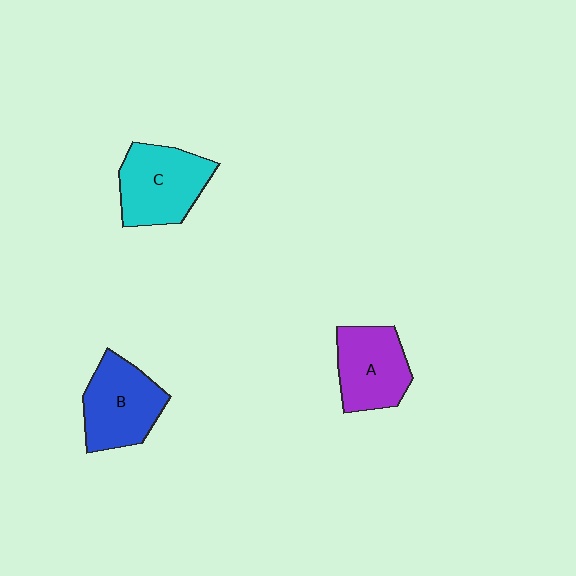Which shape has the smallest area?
Shape A (purple).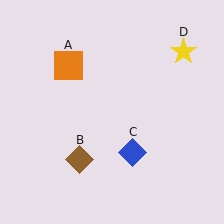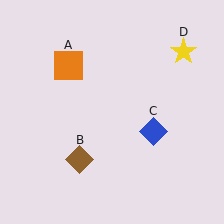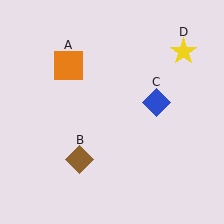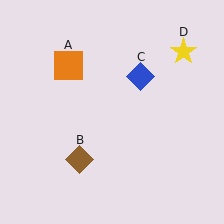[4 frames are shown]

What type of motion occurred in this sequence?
The blue diamond (object C) rotated counterclockwise around the center of the scene.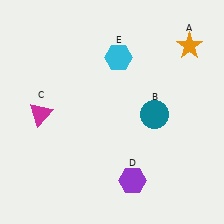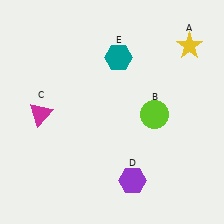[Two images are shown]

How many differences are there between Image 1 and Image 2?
There are 3 differences between the two images.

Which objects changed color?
A changed from orange to yellow. B changed from teal to lime. E changed from cyan to teal.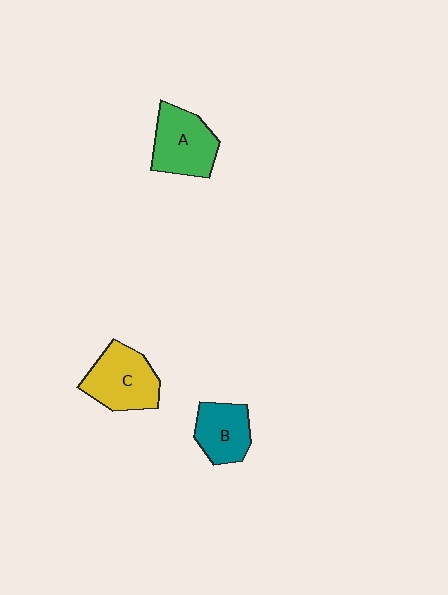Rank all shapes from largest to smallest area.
From largest to smallest: C (yellow), A (green), B (teal).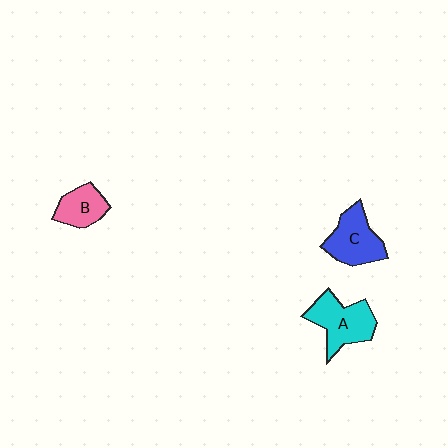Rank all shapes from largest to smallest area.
From largest to smallest: A (cyan), C (blue), B (pink).